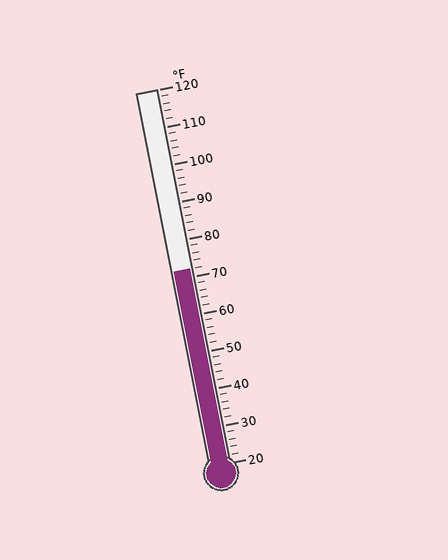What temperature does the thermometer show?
The thermometer shows approximately 72°F.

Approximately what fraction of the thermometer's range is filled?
The thermometer is filled to approximately 50% of its range.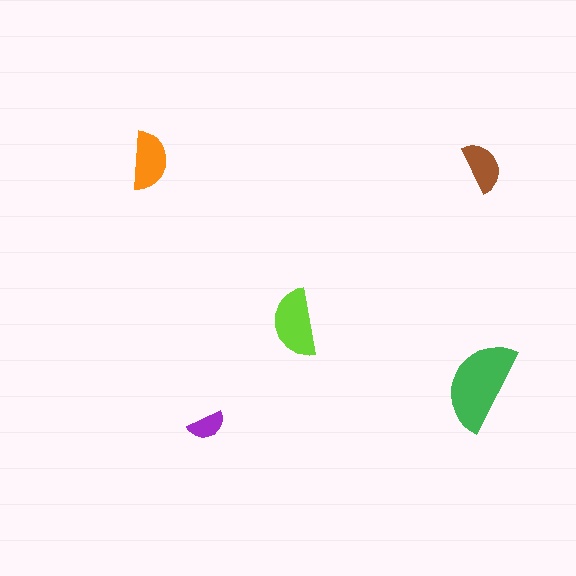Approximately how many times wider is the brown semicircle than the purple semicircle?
About 1.5 times wider.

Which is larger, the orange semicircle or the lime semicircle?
The lime one.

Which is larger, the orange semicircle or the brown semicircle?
The orange one.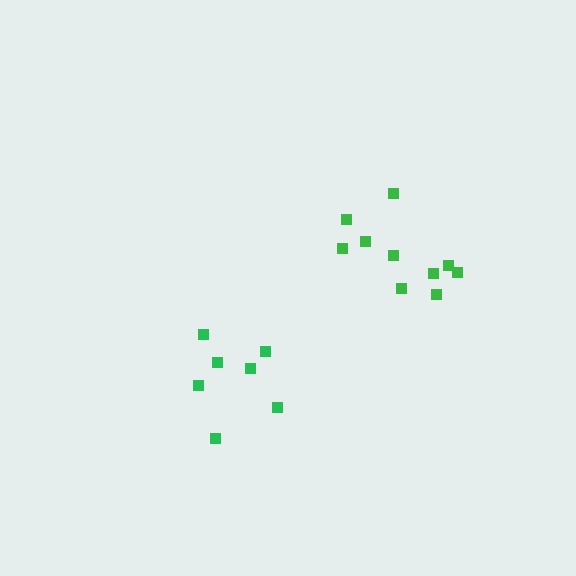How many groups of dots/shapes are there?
There are 2 groups.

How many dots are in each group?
Group 1: 7 dots, Group 2: 10 dots (17 total).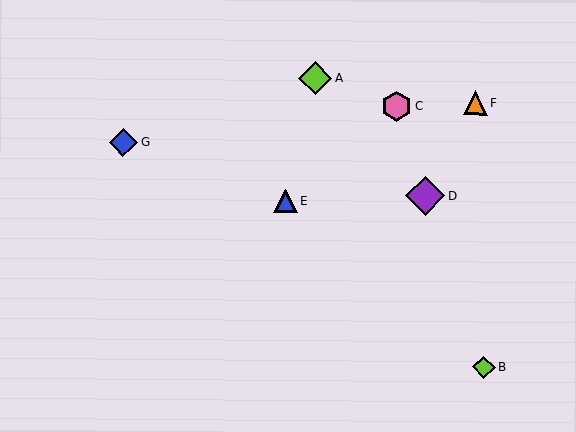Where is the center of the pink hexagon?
The center of the pink hexagon is at (397, 106).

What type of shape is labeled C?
Shape C is a pink hexagon.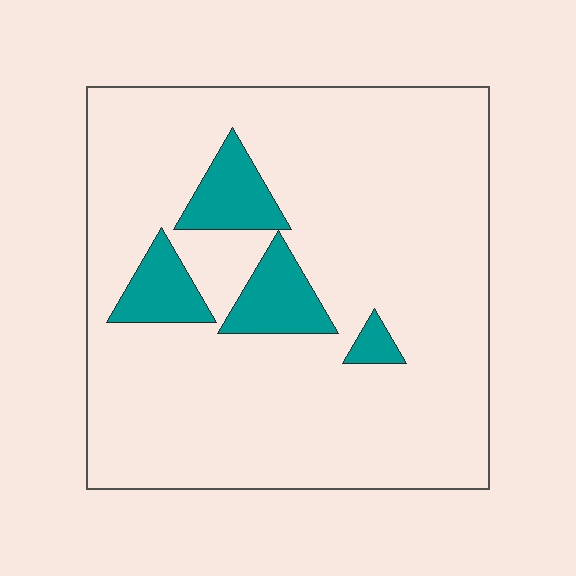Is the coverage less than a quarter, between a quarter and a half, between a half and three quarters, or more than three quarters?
Less than a quarter.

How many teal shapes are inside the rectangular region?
4.